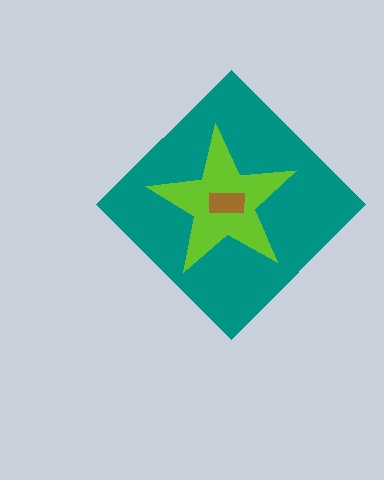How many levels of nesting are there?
3.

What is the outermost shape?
The teal diamond.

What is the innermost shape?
The brown rectangle.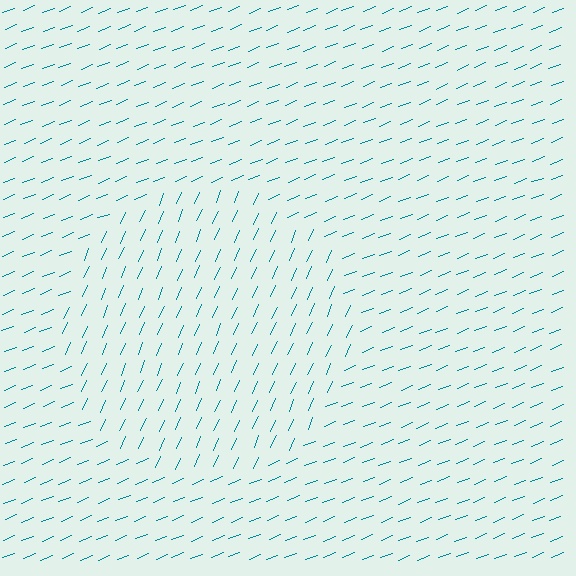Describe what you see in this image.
The image is filled with small teal line segments. A circle region in the image has lines oriented differently from the surrounding lines, creating a visible texture boundary.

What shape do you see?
I see a circle.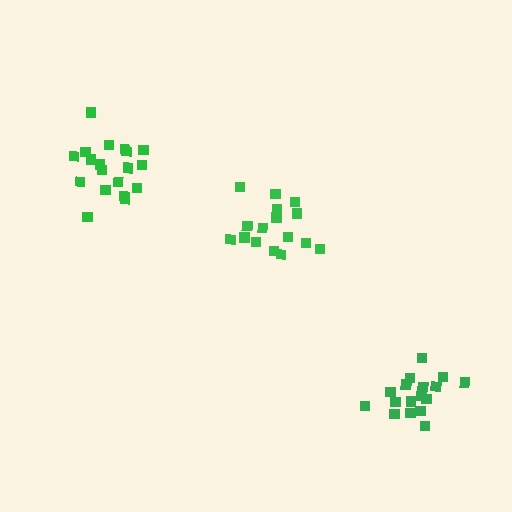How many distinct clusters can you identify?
There are 3 distinct clusters.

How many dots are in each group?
Group 1: 16 dots, Group 2: 17 dots, Group 3: 19 dots (52 total).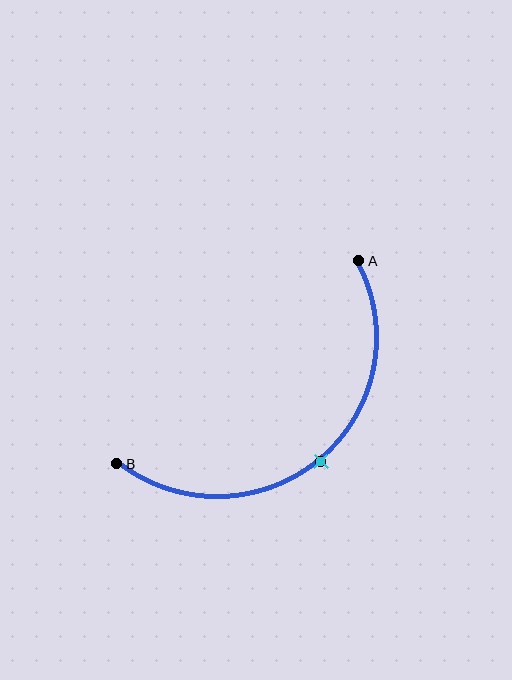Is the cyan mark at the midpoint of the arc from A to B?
Yes. The cyan mark lies on the arc at equal arc-length from both A and B — it is the arc midpoint.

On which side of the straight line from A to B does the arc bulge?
The arc bulges below and to the right of the straight line connecting A and B.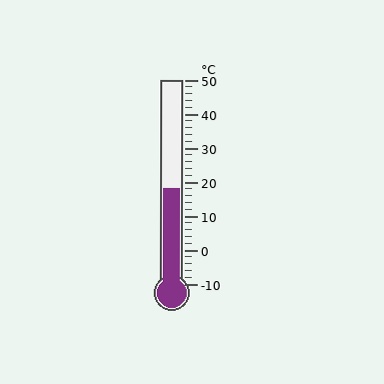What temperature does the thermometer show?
The thermometer shows approximately 18°C.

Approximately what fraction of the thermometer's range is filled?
The thermometer is filled to approximately 45% of its range.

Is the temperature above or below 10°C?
The temperature is above 10°C.